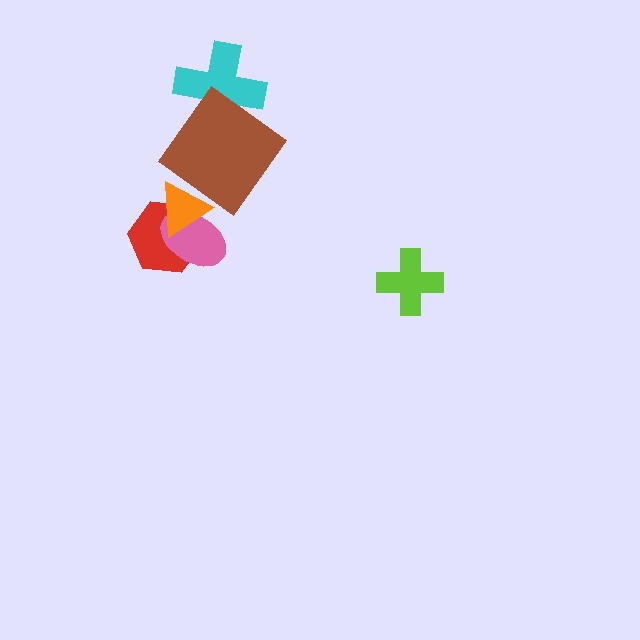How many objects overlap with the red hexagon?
2 objects overlap with the red hexagon.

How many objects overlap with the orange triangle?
3 objects overlap with the orange triangle.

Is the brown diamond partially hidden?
Yes, it is partially covered by another shape.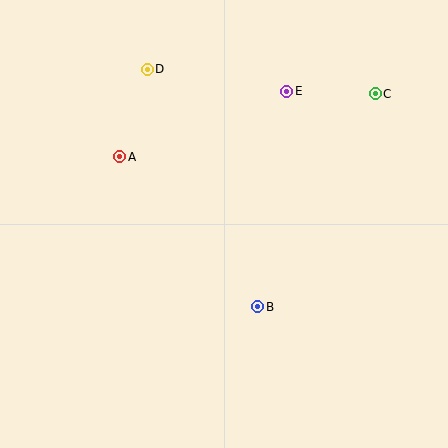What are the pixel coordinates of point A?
Point A is at (120, 157).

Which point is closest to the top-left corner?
Point D is closest to the top-left corner.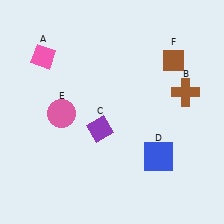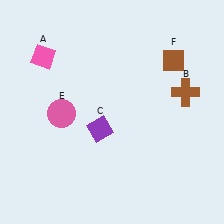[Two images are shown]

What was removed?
The blue square (D) was removed in Image 2.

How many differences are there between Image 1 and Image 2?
There is 1 difference between the two images.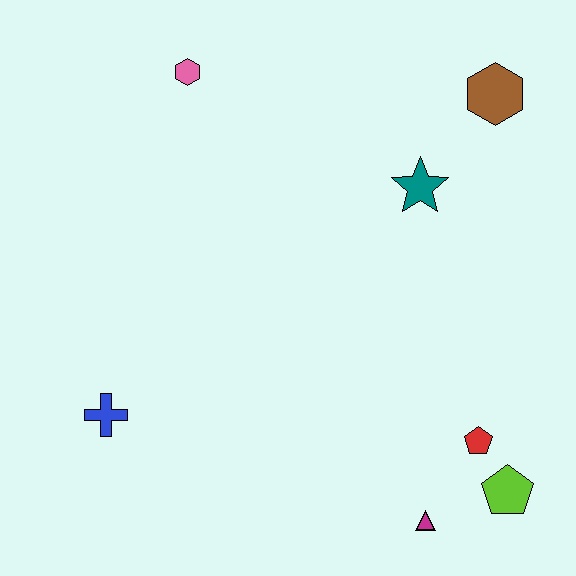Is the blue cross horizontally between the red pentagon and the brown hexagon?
No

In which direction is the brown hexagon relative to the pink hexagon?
The brown hexagon is to the right of the pink hexagon.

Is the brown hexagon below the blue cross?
No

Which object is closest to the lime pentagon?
The red pentagon is closest to the lime pentagon.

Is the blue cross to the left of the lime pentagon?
Yes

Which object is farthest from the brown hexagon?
The blue cross is farthest from the brown hexagon.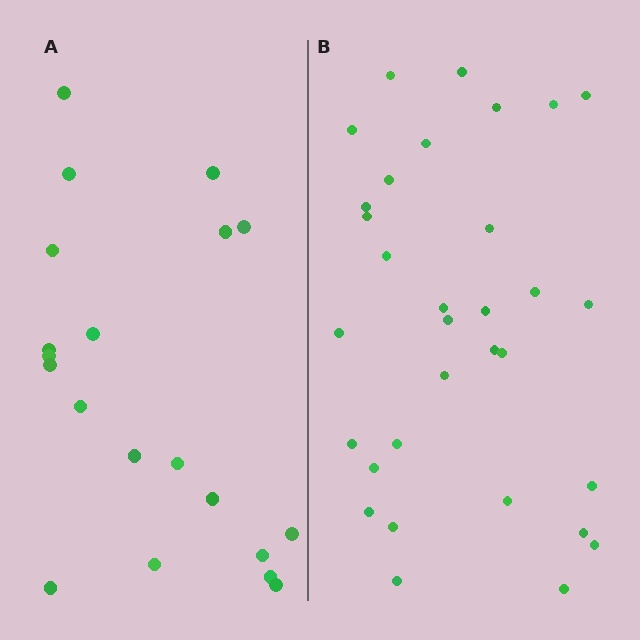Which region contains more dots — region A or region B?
Region B (the right region) has more dots.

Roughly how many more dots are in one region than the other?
Region B has roughly 12 or so more dots than region A.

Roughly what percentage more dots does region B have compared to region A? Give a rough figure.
About 60% more.